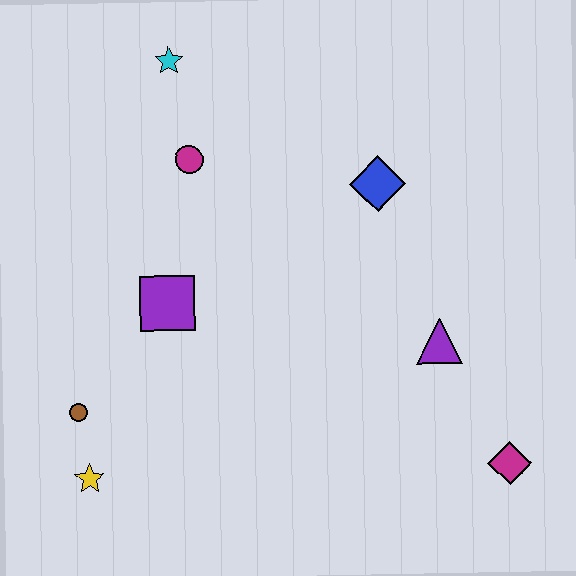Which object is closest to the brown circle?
The yellow star is closest to the brown circle.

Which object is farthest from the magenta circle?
The magenta diamond is farthest from the magenta circle.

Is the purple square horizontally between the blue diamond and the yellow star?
Yes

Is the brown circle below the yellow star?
No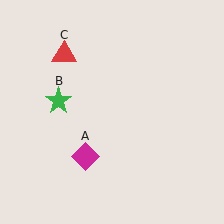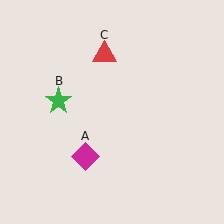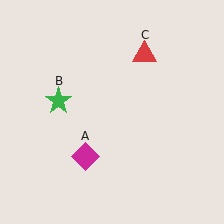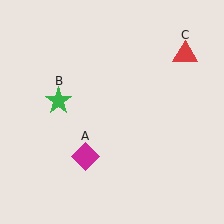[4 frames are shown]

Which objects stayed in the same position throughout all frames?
Magenta diamond (object A) and green star (object B) remained stationary.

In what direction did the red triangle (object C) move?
The red triangle (object C) moved right.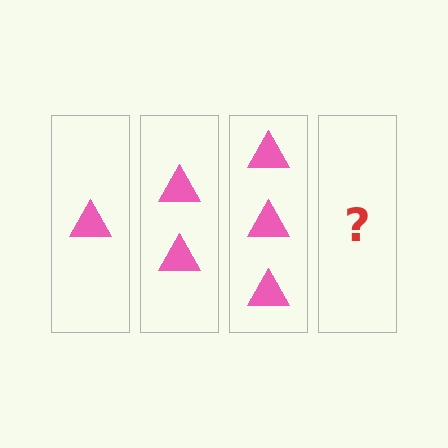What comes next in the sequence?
The next element should be 4 triangles.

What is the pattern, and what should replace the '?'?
The pattern is that each step adds one more triangle. The '?' should be 4 triangles.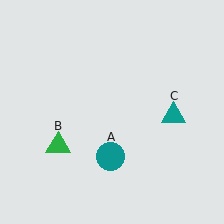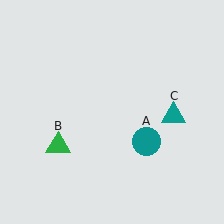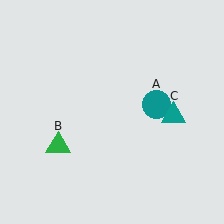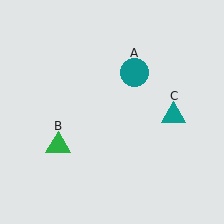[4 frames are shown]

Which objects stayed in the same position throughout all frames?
Green triangle (object B) and teal triangle (object C) remained stationary.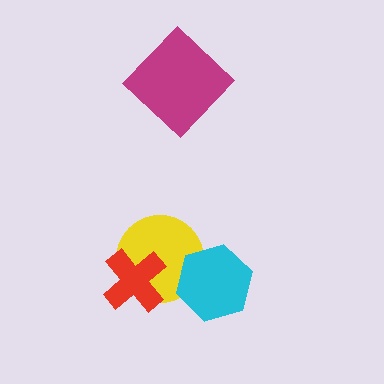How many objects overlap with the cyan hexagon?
1 object overlaps with the cyan hexagon.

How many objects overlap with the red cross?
1 object overlaps with the red cross.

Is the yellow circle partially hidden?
Yes, it is partially covered by another shape.